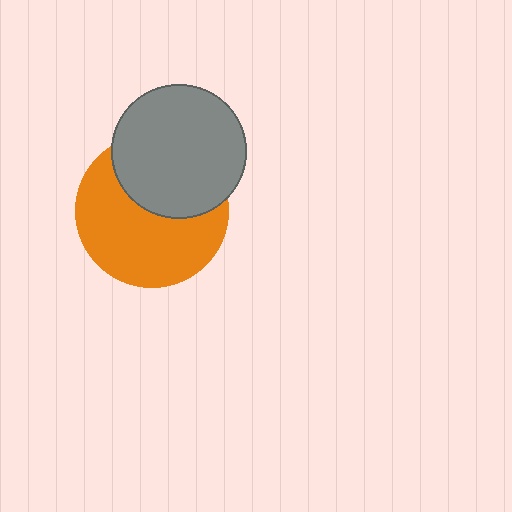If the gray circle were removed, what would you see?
You would see the complete orange circle.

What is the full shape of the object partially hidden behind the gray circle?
The partially hidden object is an orange circle.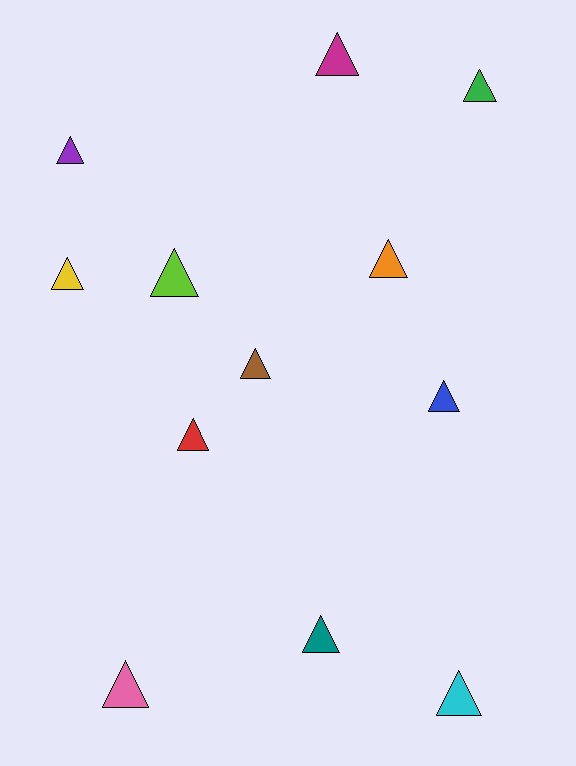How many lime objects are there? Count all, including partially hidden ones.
There is 1 lime object.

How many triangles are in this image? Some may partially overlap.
There are 12 triangles.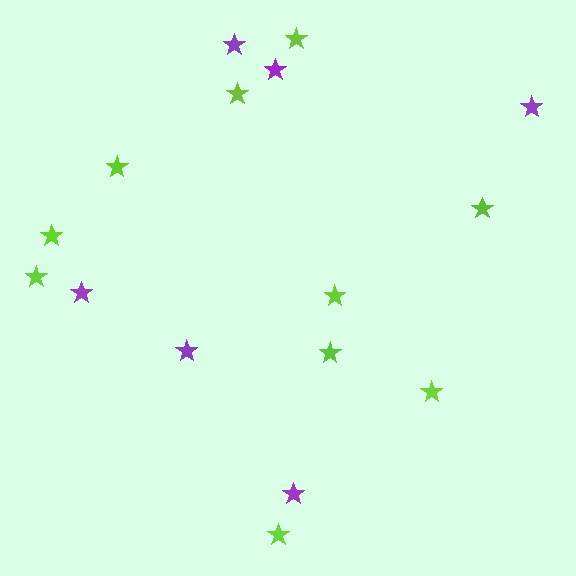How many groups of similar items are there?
There are 2 groups: one group of purple stars (6) and one group of lime stars (10).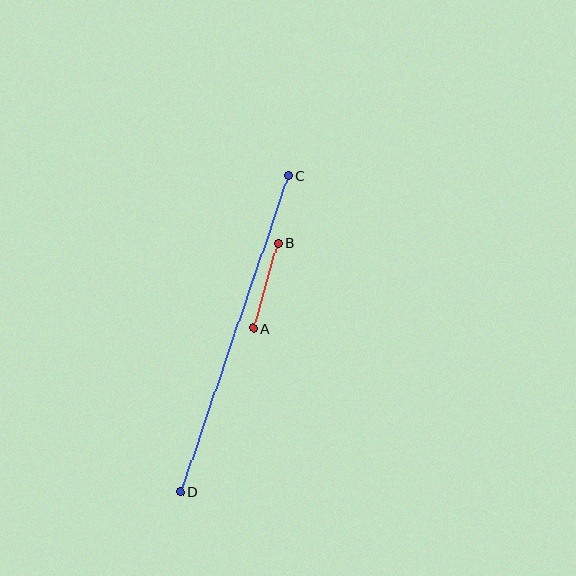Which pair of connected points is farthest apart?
Points C and D are farthest apart.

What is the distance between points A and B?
The distance is approximately 88 pixels.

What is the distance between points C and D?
The distance is approximately 334 pixels.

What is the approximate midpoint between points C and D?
The midpoint is at approximately (234, 334) pixels.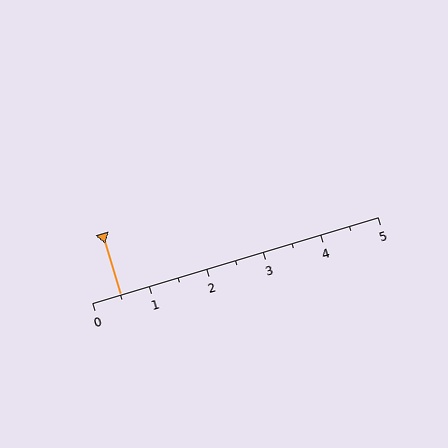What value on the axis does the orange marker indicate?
The marker indicates approximately 0.5.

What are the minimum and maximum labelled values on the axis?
The axis runs from 0 to 5.